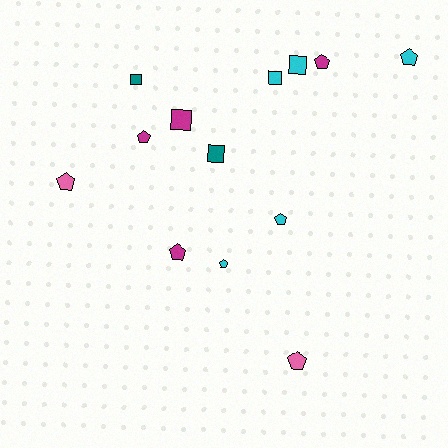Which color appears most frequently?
Cyan, with 5 objects.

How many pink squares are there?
There are no pink squares.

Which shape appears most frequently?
Pentagon, with 8 objects.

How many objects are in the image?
There are 13 objects.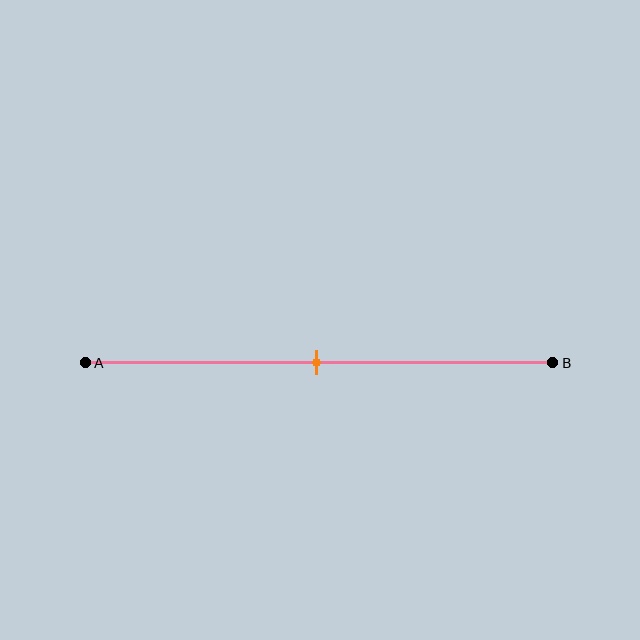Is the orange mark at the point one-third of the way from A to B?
No, the mark is at about 50% from A, not at the 33% one-third point.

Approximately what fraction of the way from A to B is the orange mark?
The orange mark is approximately 50% of the way from A to B.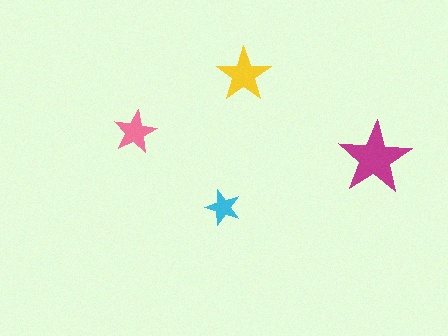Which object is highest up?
The yellow star is topmost.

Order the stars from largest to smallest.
the magenta one, the yellow one, the pink one, the cyan one.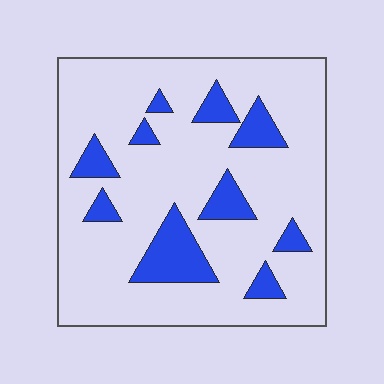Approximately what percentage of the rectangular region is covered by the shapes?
Approximately 15%.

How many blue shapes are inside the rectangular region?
10.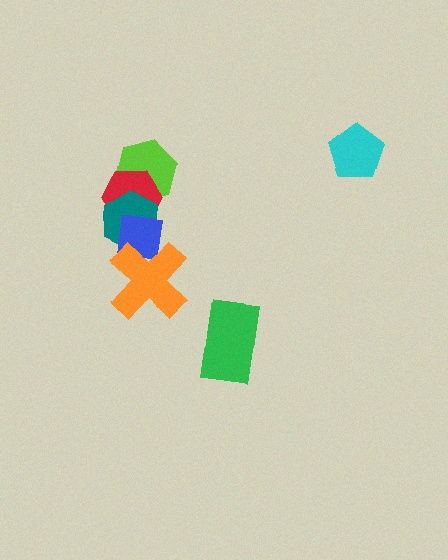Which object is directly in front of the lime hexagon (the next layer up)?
The red hexagon is directly in front of the lime hexagon.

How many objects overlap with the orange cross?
2 objects overlap with the orange cross.